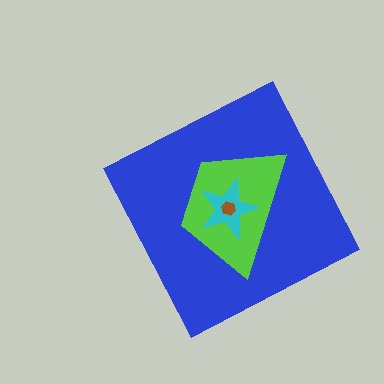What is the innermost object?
The brown hexagon.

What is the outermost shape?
The blue diamond.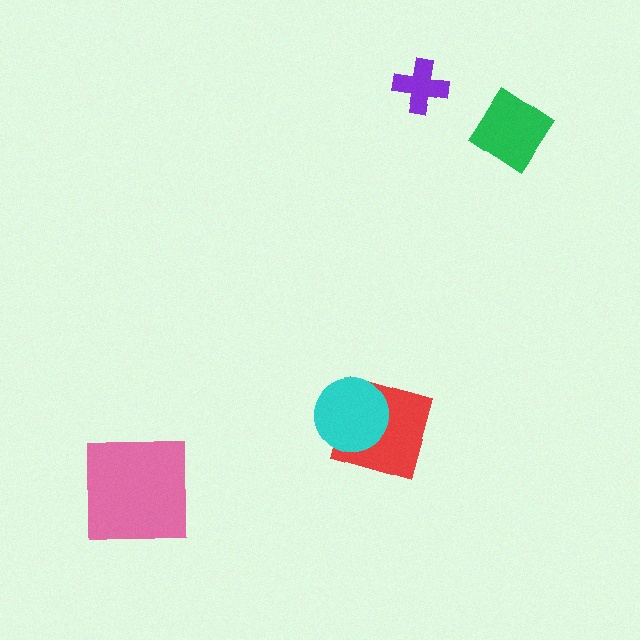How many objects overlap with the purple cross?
0 objects overlap with the purple cross.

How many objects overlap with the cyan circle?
1 object overlaps with the cyan circle.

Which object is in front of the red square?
The cyan circle is in front of the red square.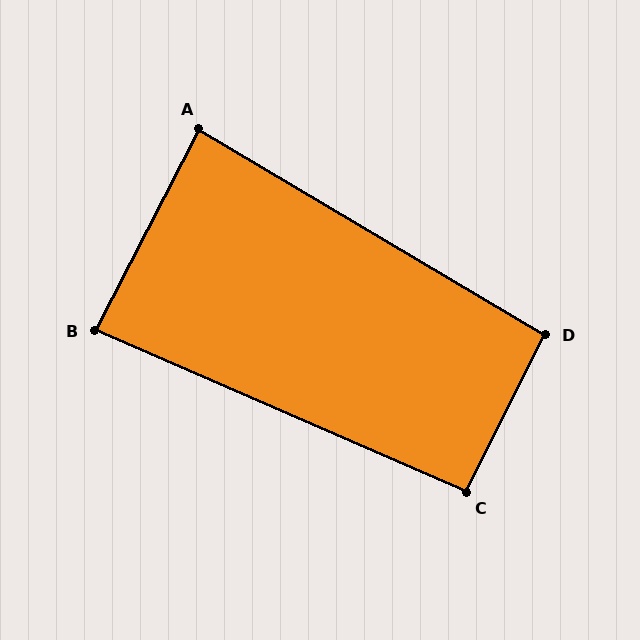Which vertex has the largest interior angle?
D, at approximately 94 degrees.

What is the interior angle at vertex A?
Approximately 87 degrees (approximately right).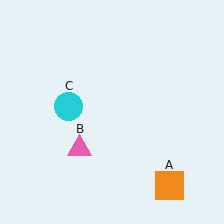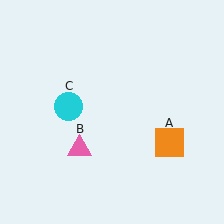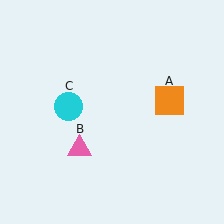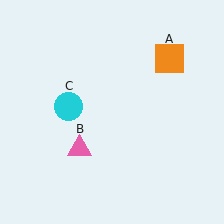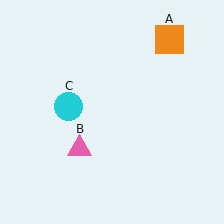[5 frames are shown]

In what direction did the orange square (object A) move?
The orange square (object A) moved up.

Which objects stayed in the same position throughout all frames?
Pink triangle (object B) and cyan circle (object C) remained stationary.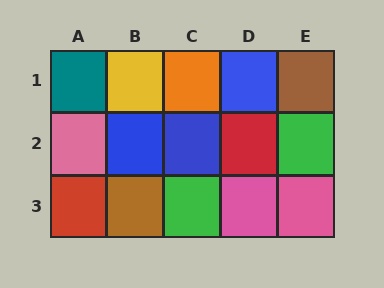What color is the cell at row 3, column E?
Pink.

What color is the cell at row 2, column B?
Blue.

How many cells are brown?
2 cells are brown.